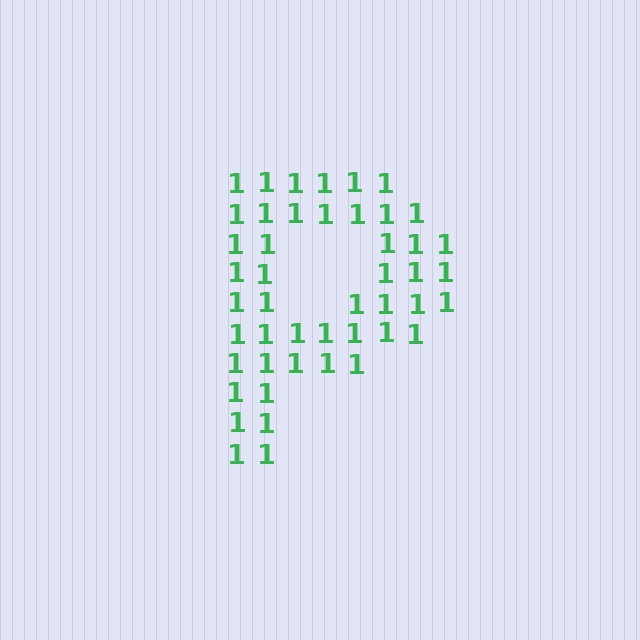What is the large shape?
The large shape is the letter P.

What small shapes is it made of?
It is made of small digit 1's.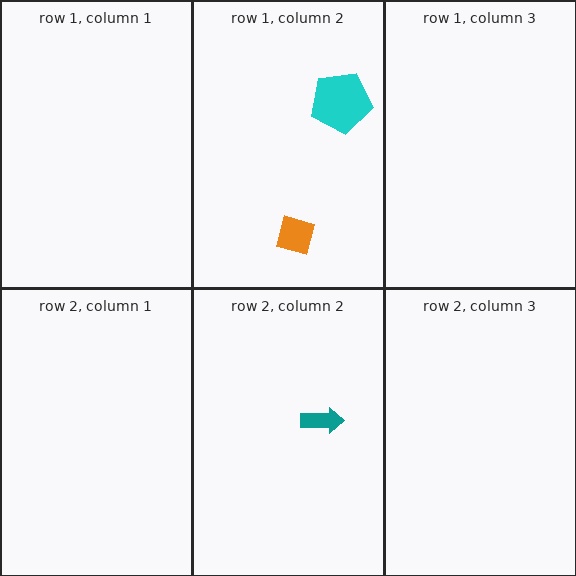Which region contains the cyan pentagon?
The row 1, column 2 region.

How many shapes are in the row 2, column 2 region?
1.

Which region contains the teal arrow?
The row 2, column 2 region.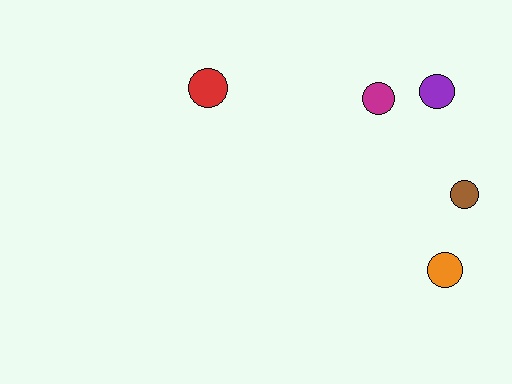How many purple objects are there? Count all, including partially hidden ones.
There is 1 purple object.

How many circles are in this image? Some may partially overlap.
There are 5 circles.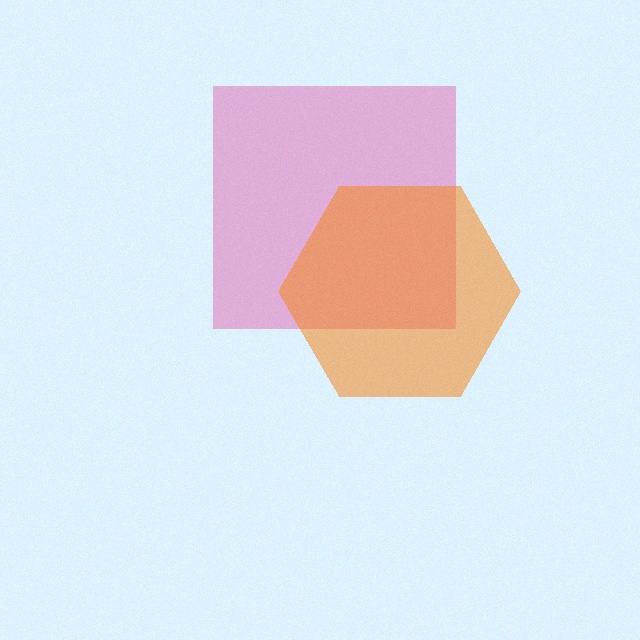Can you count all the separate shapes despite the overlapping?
Yes, there are 2 separate shapes.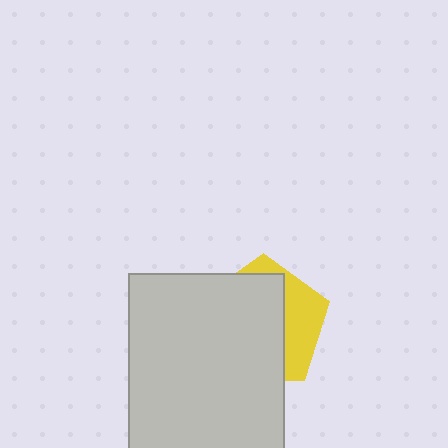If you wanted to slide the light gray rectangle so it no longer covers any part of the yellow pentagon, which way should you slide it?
Slide it left — that is the most direct way to separate the two shapes.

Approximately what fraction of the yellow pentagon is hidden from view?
Roughly 68% of the yellow pentagon is hidden behind the light gray rectangle.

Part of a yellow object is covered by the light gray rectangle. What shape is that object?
It is a pentagon.